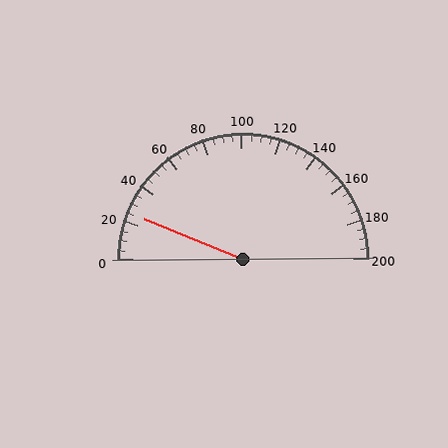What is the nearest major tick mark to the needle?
The nearest major tick mark is 20.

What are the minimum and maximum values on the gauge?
The gauge ranges from 0 to 200.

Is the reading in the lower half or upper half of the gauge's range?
The reading is in the lower half of the range (0 to 200).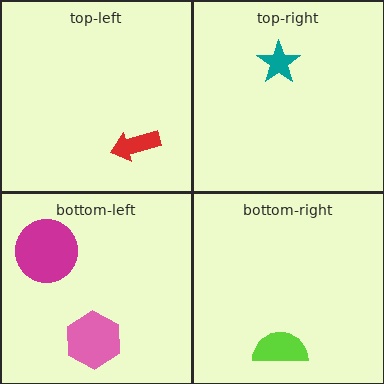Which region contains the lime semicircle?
The bottom-right region.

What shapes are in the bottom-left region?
The magenta circle, the pink hexagon.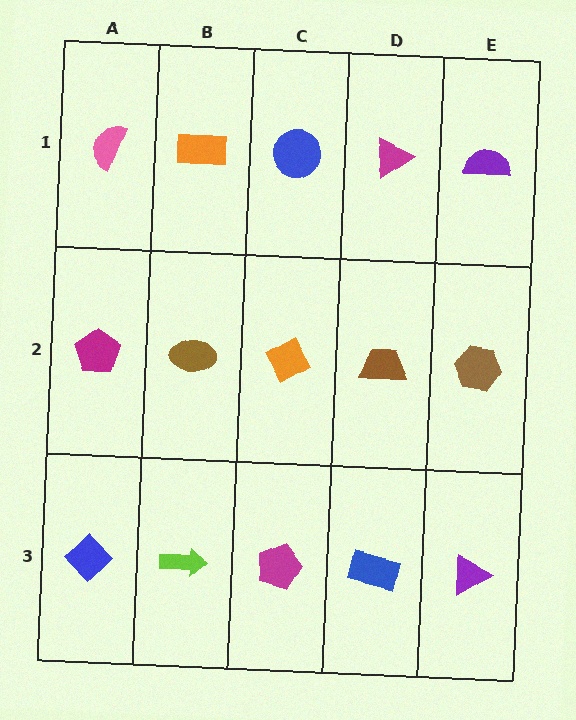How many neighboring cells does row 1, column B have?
3.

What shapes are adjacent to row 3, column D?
A brown trapezoid (row 2, column D), a magenta pentagon (row 3, column C), a purple triangle (row 3, column E).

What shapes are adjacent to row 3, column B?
A brown ellipse (row 2, column B), a blue diamond (row 3, column A), a magenta pentagon (row 3, column C).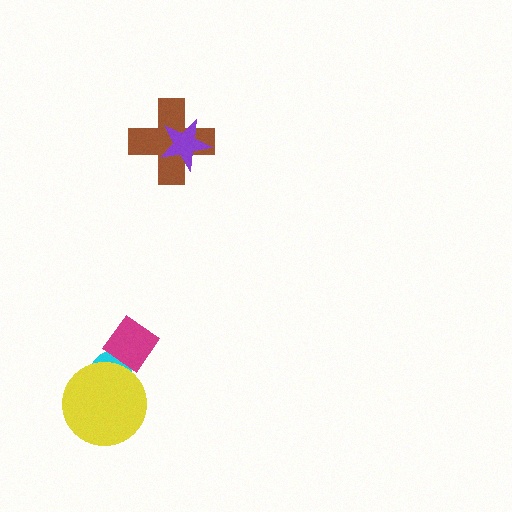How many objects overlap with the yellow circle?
1 object overlaps with the yellow circle.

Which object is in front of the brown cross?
The purple star is in front of the brown cross.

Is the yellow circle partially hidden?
No, no other shape covers it.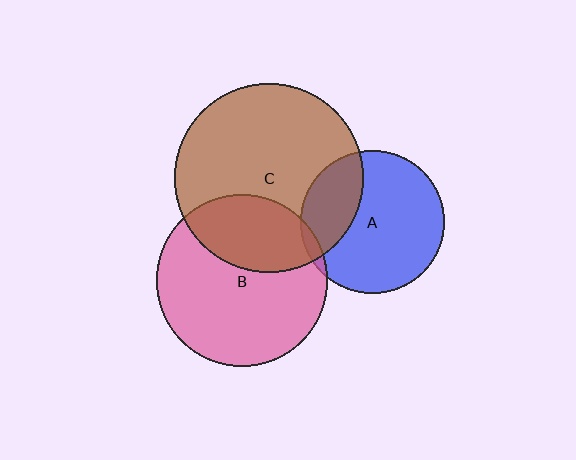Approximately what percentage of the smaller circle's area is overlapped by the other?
Approximately 5%.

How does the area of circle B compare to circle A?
Approximately 1.4 times.